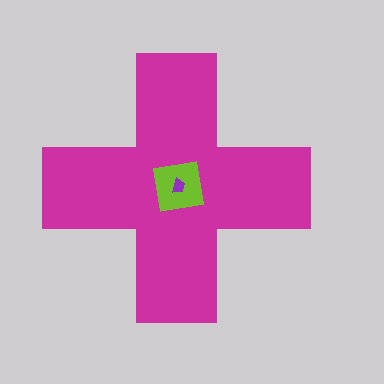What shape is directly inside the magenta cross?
The lime square.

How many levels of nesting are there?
3.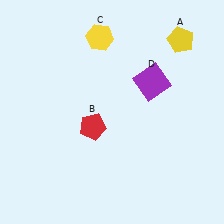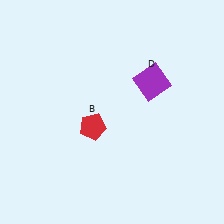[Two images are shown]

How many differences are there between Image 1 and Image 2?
There are 2 differences between the two images.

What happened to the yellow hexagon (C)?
The yellow hexagon (C) was removed in Image 2. It was in the top-left area of Image 1.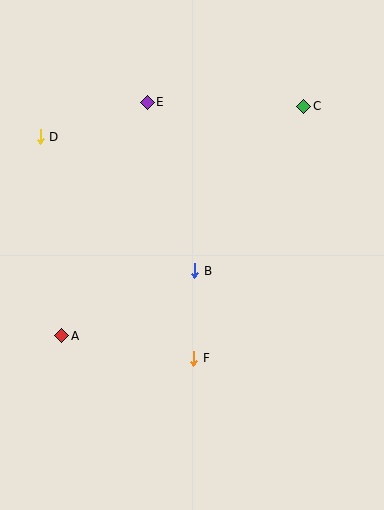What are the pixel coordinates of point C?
Point C is at (304, 106).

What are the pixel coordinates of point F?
Point F is at (194, 358).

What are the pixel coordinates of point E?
Point E is at (147, 102).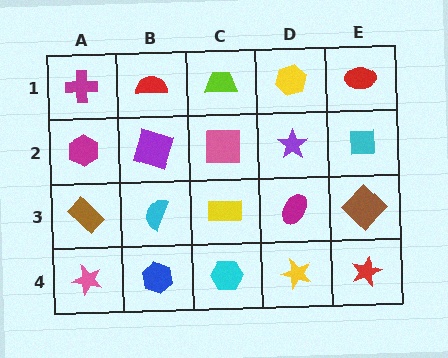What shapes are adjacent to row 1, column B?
A purple square (row 2, column B), a magenta cross (row 1, column A), a lime trapezoid (row 1, column C).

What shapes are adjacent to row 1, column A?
A magenta hexagon (row 2, column A), a red semicircle (row 1, column B).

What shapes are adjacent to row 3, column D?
A purple star (row 2, column D), a yellow star (row 4, column D), a yellow rectangle (row 3, column C), a brown diamond (row 3, column E).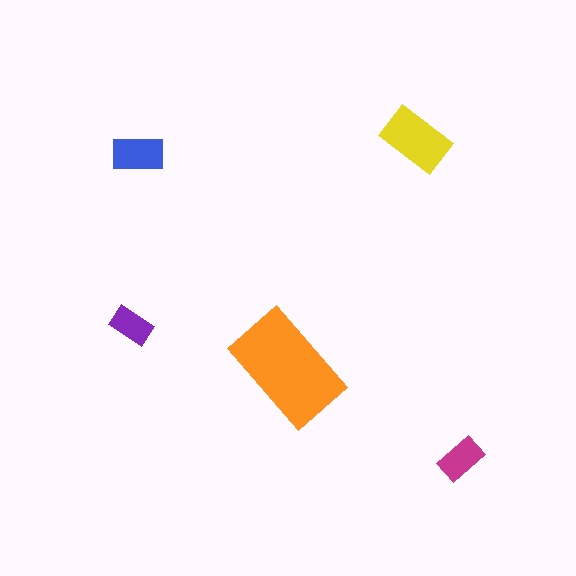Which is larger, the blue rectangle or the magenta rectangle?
The blue one.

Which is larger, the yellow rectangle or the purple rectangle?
The yellow one.